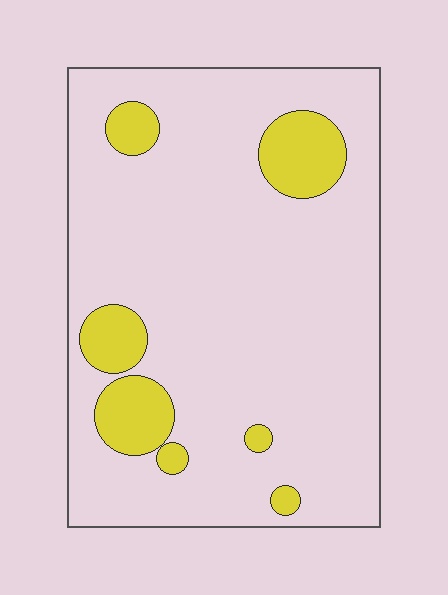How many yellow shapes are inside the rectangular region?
7.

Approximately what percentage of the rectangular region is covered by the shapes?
Approximately 15%.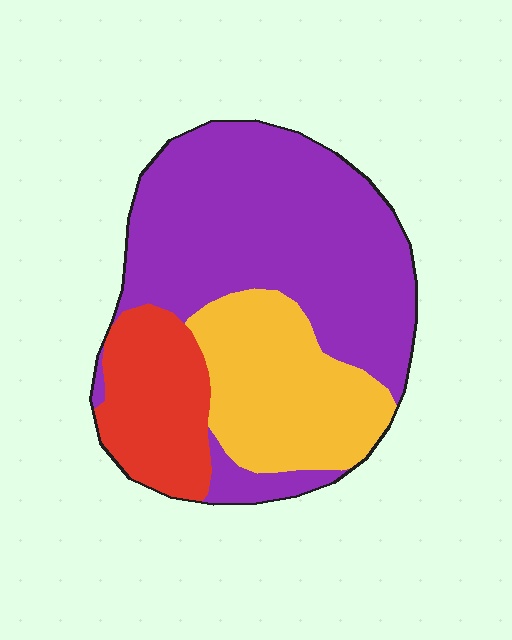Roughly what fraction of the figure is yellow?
Yellow takes up about one quarter (1/4) of the figure.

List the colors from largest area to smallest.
From largest to smallest: purple, yellow, red.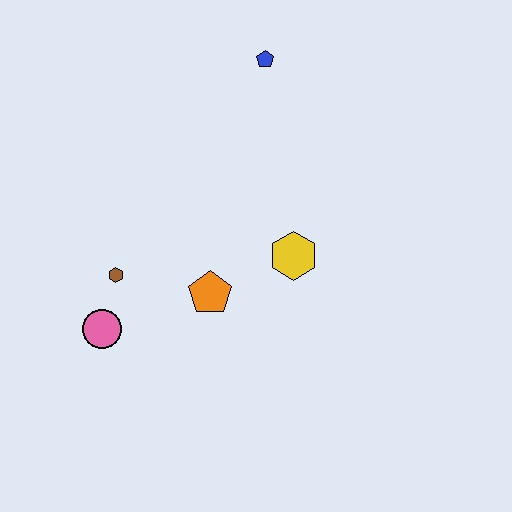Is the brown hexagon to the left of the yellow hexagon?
Yes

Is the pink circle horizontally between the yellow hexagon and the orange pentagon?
No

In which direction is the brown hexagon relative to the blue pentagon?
The brown hexagon is below the blue pentagon.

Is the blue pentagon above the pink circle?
Yes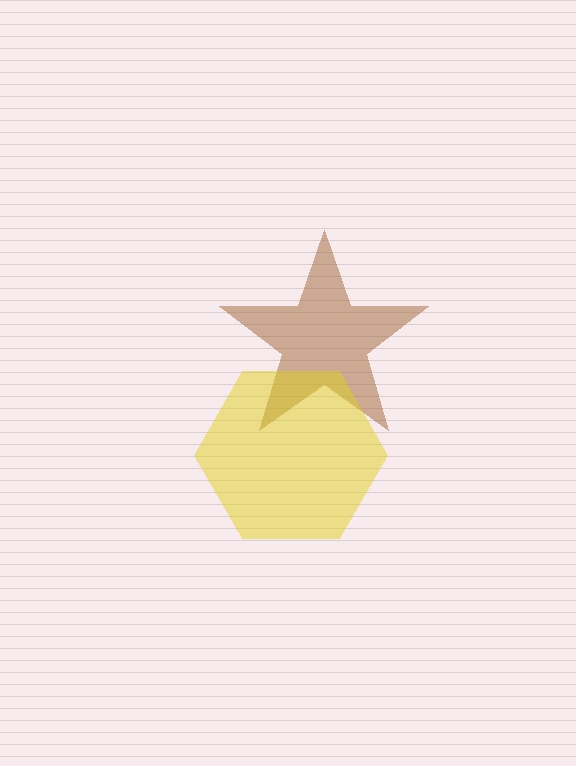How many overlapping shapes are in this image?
There are 2 overlapping shapes in the image.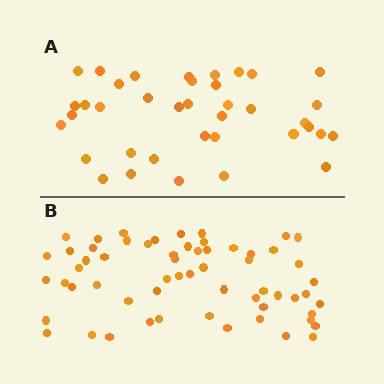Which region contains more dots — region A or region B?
Region B (the bottom region) has more dots.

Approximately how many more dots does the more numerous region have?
Region B has approximately 20 more dots than region A.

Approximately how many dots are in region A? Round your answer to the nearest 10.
About 40 dots. (The exact count is 38, which rounds to 40.)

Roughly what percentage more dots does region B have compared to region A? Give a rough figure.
About 60% more.